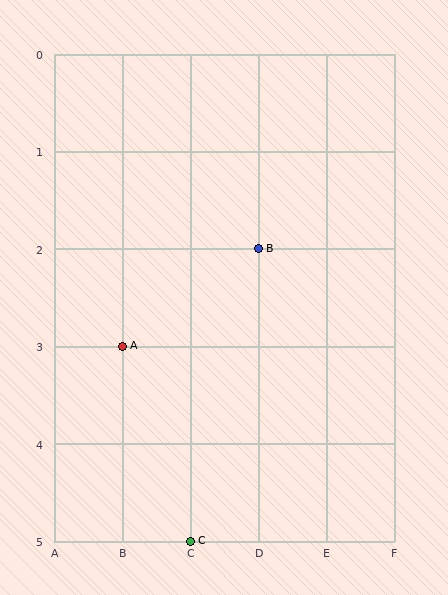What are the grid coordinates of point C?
Point C is at grid coordinates (C, 5).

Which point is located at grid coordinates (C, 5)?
Point C is at (C, 5).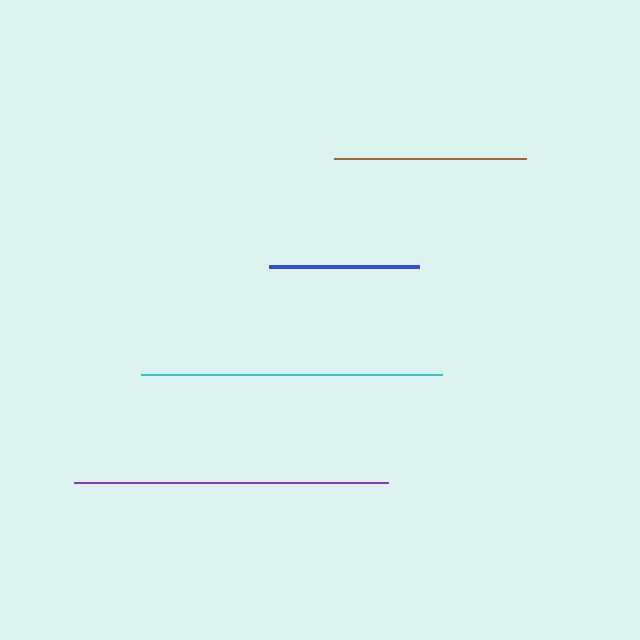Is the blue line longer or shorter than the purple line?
The purple line is longer than the blue line.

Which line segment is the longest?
The purple line is the longest at approximately 315 pixels.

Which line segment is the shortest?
The blue line is the shortest at approximately 150 pixels.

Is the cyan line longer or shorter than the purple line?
The purple line is longer than the cyan line.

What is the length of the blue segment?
The blue segment is approximately 150 pixels long.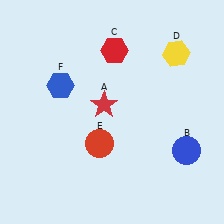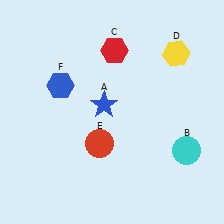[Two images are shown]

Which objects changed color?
A changed from red to blue. B changed from blue to cyan.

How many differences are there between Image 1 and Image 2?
There are 2 differences between the two images.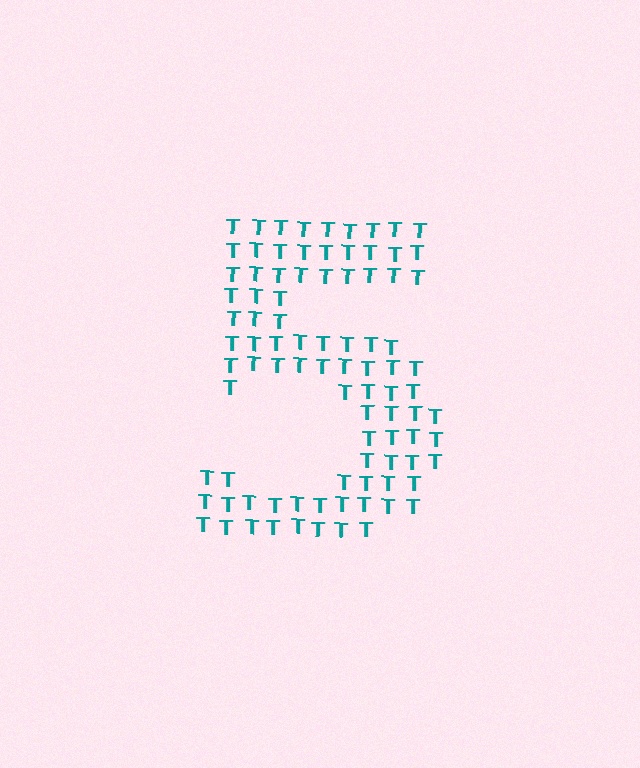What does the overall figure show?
The overall figure shows the digit 5.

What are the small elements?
The small elements are letter T's.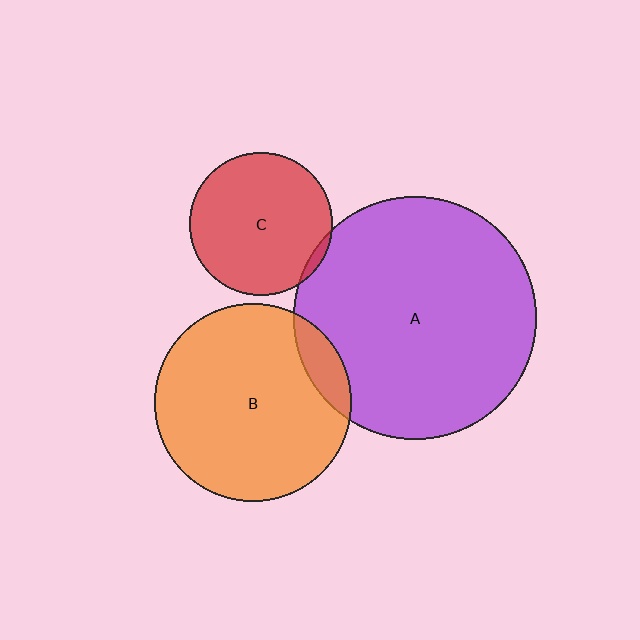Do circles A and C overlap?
Yes.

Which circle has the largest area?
Circle A (purple).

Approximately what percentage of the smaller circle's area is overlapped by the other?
Approximately 5%.